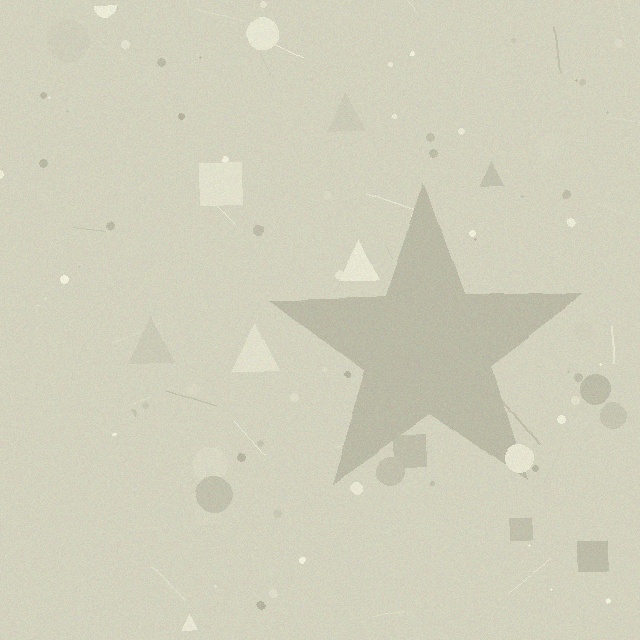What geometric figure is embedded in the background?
A star is embedded in the background.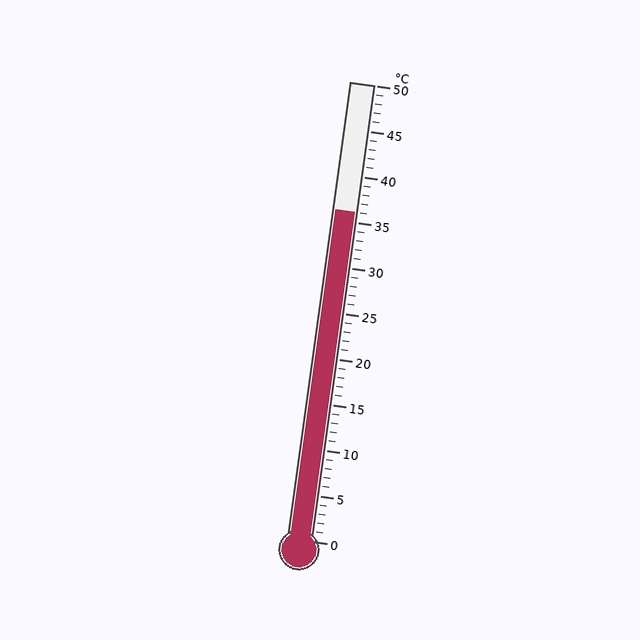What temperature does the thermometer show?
The thermometer shows approximately 36°C.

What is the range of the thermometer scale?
The thermometer scale ranges from 0°C to 50°C.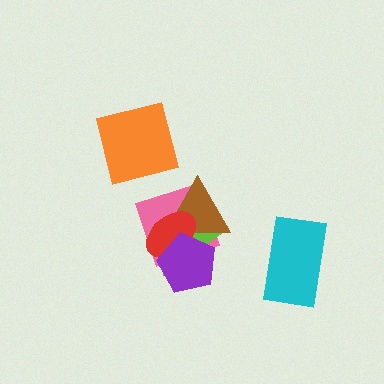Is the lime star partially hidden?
Yes, it is partially covered by another shape.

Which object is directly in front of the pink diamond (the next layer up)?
The lime star is directly in front of the pink diamond.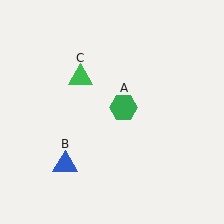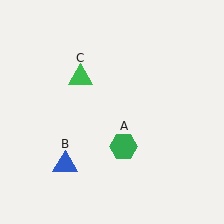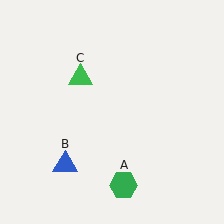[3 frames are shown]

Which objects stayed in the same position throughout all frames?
Blue triangle (object B) and green triangle (object C) remained stationary.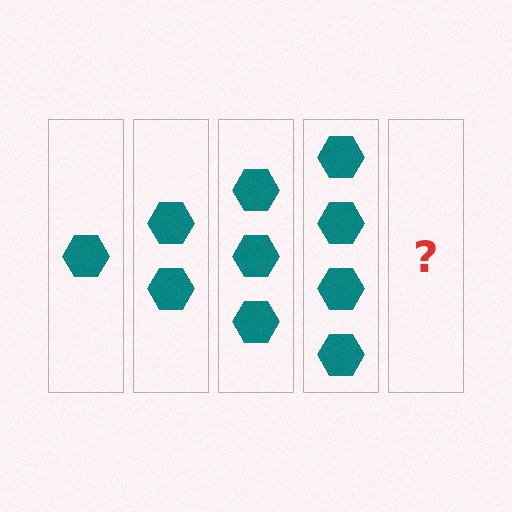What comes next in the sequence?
The next element should be 5 hexagons.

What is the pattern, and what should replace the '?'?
The pattern is that each step adds one more hexagon. The '?' should be 5 hexagons.